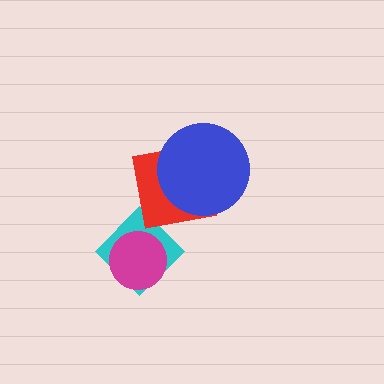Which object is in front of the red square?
The blue circle is in front of the red square.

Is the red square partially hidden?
Yes, it is partially covered by another shape.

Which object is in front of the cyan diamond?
The magenta circle is in front of the cyan diamond.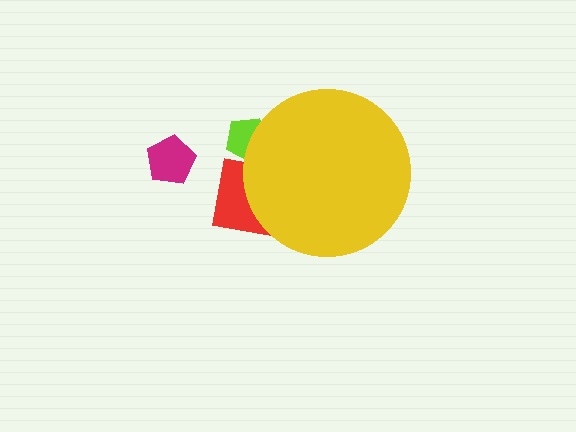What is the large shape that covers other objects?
A yellow circle.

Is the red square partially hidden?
Yes, the red square is partially hidden behind the yellow circle.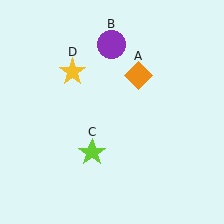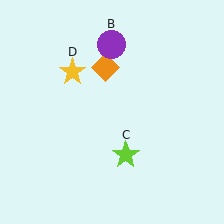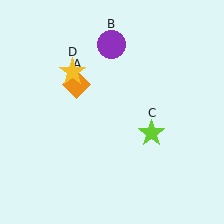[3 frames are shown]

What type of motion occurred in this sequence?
The orange diamond (object A), lime star (object C) rotated counterclockwise around the center of the scene.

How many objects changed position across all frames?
2 objects changed position: orange diamond (object A), lime star (object C).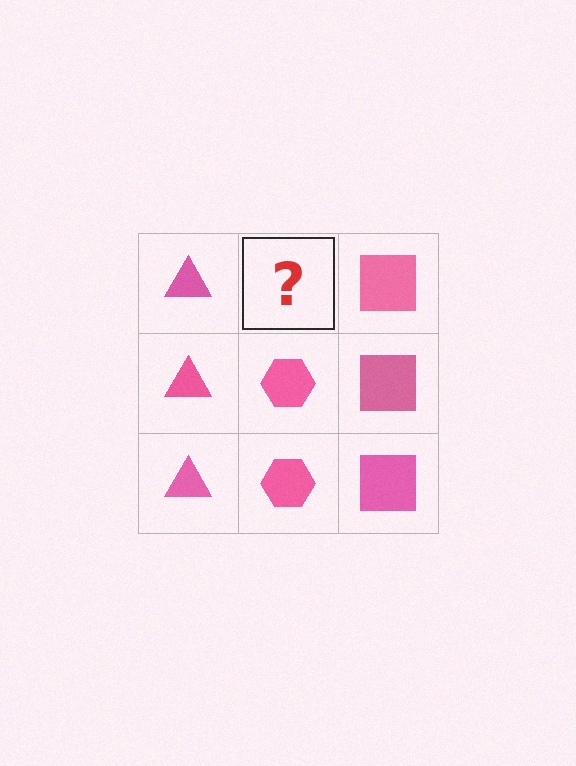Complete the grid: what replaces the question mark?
The question mark should be replaced with a pink hexagon.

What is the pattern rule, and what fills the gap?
The rule is that each column has a consistent shape. The gap should be filled with a pink hexagon.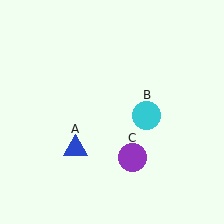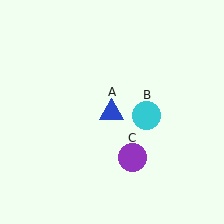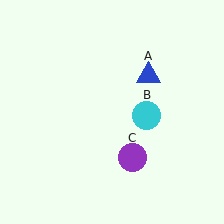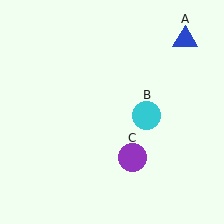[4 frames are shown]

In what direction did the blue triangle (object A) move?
The blue triangle (object A) moved up and to the right.